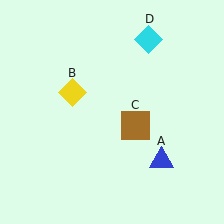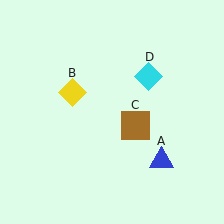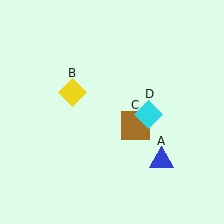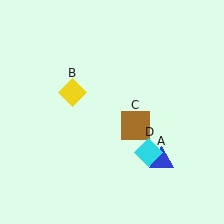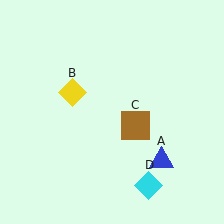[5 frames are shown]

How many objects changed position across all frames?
1 object changed position: cyan diamond (object D).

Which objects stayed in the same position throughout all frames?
Blue triangle (object A) and yellow diamond (object B) and brown square (object C) remained stationary.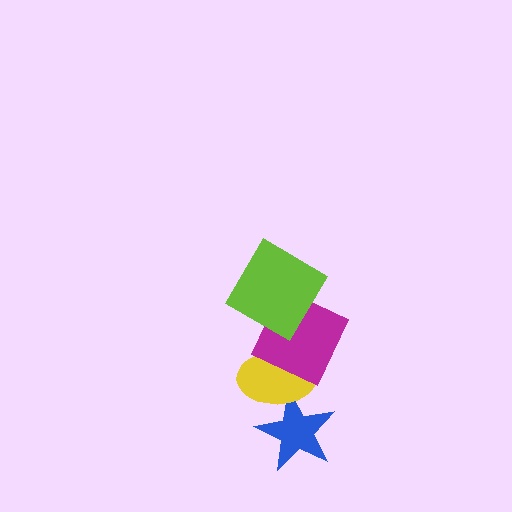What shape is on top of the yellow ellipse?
The magenta square is on top of the yellow ellipse.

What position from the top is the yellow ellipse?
The yellow ellipse is 3rd from the top.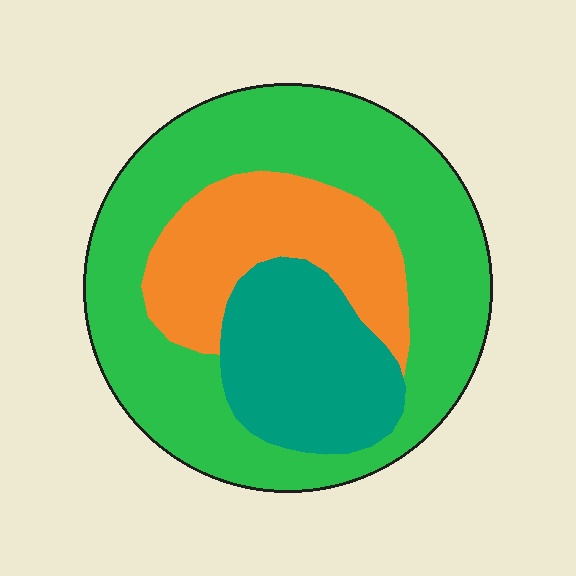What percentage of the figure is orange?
Orange covers around 20% of the figure.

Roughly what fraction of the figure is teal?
Teal takes up about one fifth (1/5) of the figure.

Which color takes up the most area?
Green, at roughly 55%.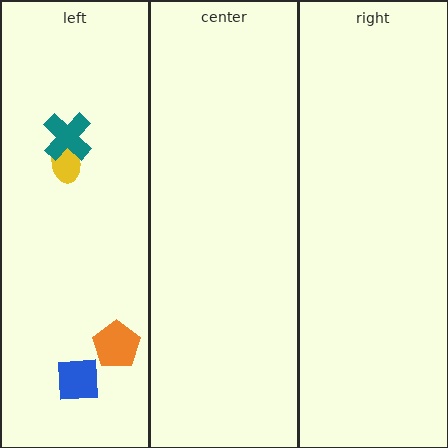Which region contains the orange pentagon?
The left region.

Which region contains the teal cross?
The left region.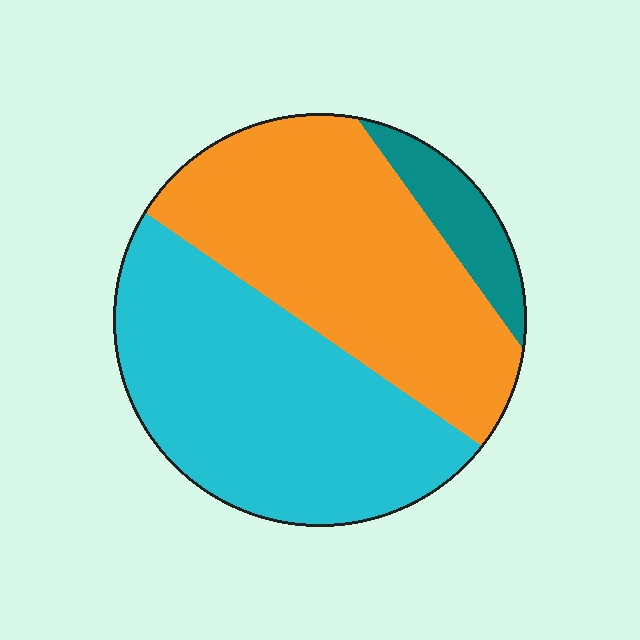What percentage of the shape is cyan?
Cyan covers about 45% of the shape.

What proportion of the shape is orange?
Orange covers roughly 45% of the shape.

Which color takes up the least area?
Teal, at roughly 10%.